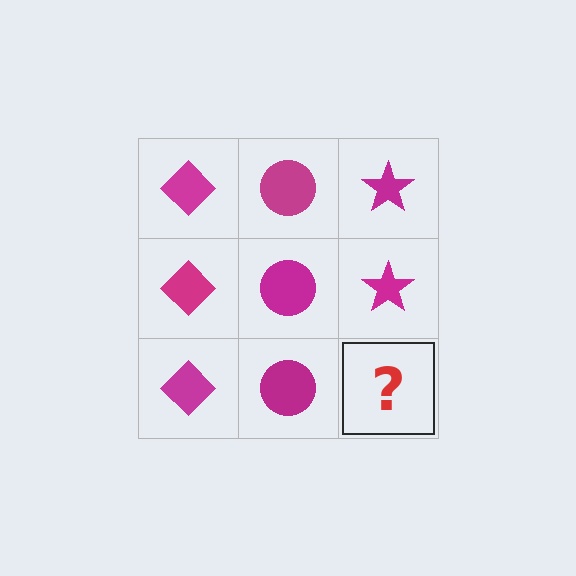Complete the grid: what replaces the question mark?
The question mark should be replaced with a magenta star.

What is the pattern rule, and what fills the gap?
The rule is that each column has a consistent shape. The gap should be filled with a magenta star.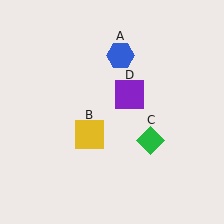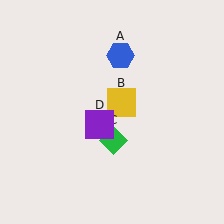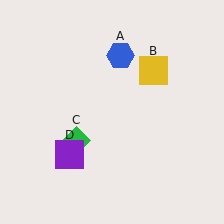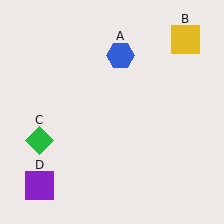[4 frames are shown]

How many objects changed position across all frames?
3 objects changed position: yellow square (object B), green diamond (object C), purple square (object D).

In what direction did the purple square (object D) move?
The purple square (object D) moved down and to the left.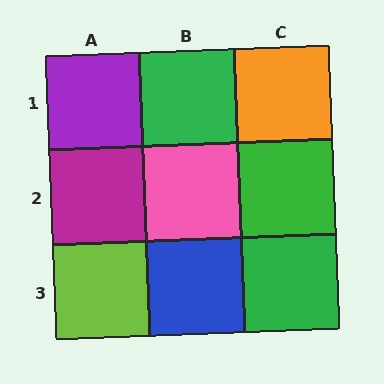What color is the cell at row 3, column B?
Blue.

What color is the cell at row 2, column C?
Green.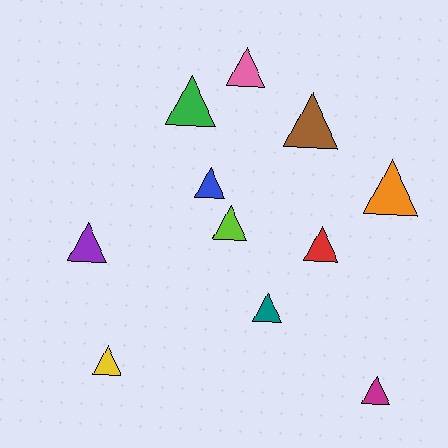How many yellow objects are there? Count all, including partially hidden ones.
There is 1 yellow object.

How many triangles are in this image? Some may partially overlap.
There are 11 triangles.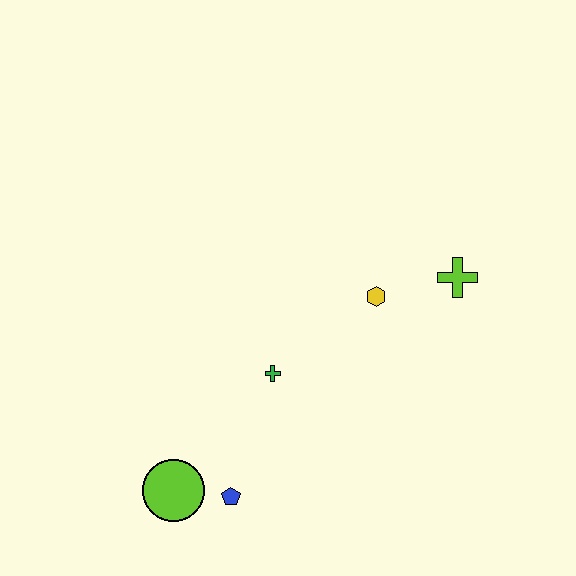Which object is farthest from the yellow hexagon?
The lime circle is farthest from the yellow hexagon.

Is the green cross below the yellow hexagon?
Yes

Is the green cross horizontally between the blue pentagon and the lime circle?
No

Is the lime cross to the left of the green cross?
No